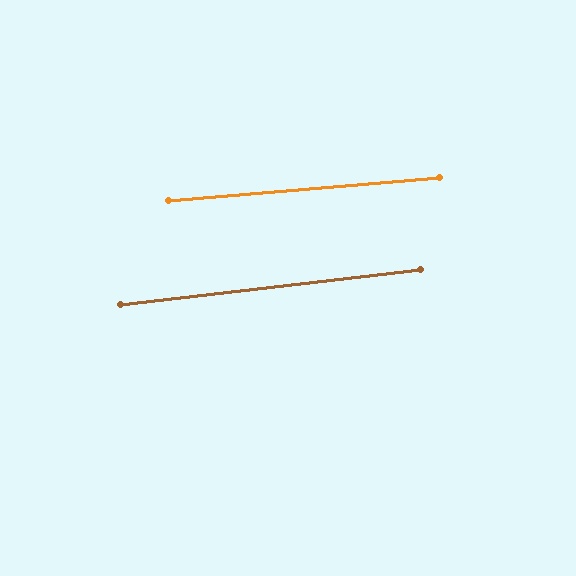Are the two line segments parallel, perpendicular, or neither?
Parallel — their directions differ by only 1.8°.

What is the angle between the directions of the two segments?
Approximately 2 degrees.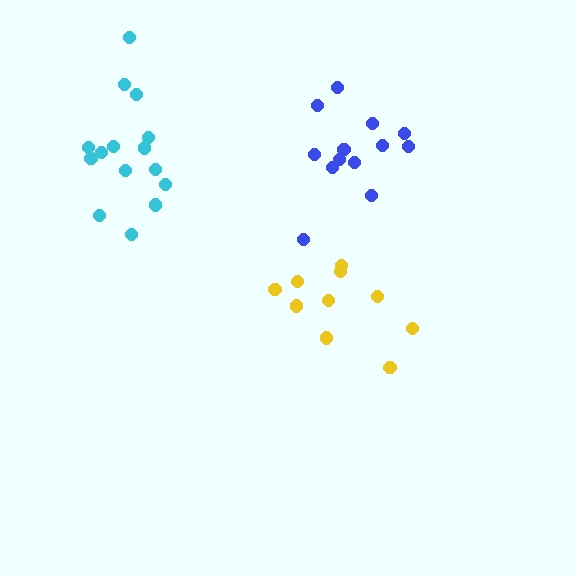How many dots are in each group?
Group 1: 15 dots, Group 2: 10 dots, Group 3: 13 dots (38 total).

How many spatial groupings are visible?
There are 3 spatial groupings.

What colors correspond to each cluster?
The clusters are colored: cyan, yellow, blue.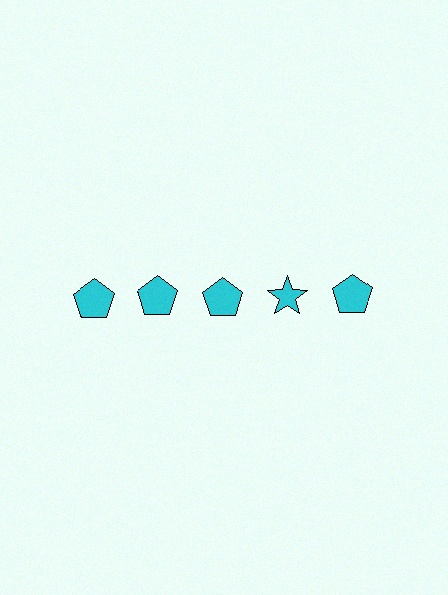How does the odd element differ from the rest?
It has a different shape: star instead of pentagon.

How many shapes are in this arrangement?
There are 5 shapes arranged in a grid pattern.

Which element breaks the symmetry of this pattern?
The cyan star in the top row, second from right column breaks the symmetry. All other shapes are cyan pentagons.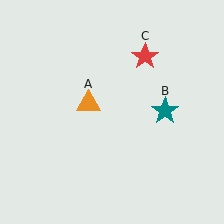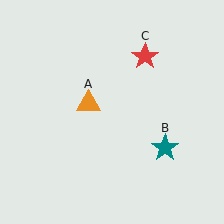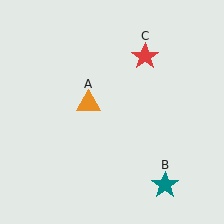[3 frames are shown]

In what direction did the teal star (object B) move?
The teal star (object B) moved down.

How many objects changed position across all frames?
1 object changed position: teal star (object B).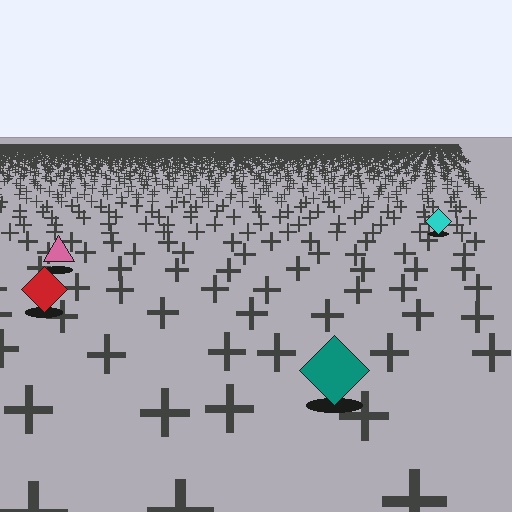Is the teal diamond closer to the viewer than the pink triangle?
Yes. The teal diamond is closer — you can tell from the texture gradient: the ground texture is coarser near it.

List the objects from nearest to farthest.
From nearest to farthest: the teal diamond, the red diamond, the pink triangle, the cyan diamond.